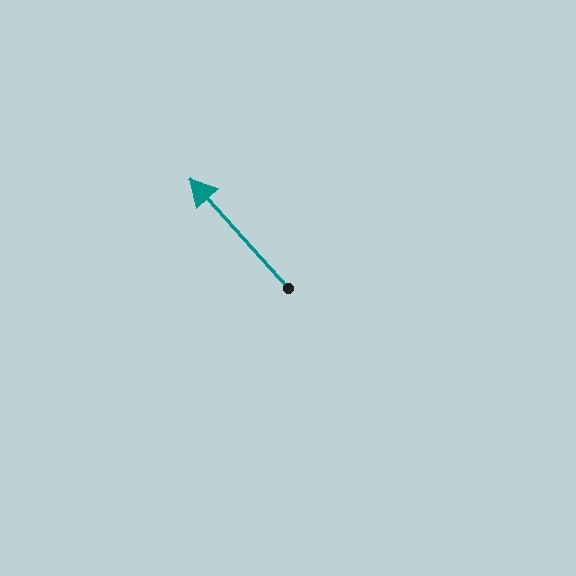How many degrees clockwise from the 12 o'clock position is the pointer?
Approximately 318 degrees.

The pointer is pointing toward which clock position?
Roughly 11 o'clock.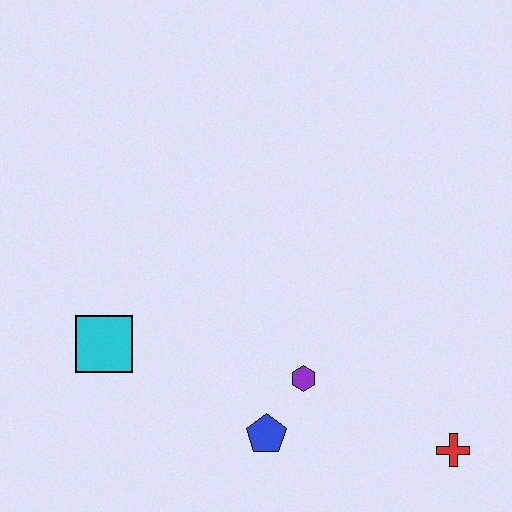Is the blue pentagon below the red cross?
No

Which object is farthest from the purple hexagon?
The cyan square is farthest from the purple hexagon.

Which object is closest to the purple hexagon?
The blue pentagon is closest to the purple hexagon.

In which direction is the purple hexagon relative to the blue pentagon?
The purple hexagon is above the blue pentagon.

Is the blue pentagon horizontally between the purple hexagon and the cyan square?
Yes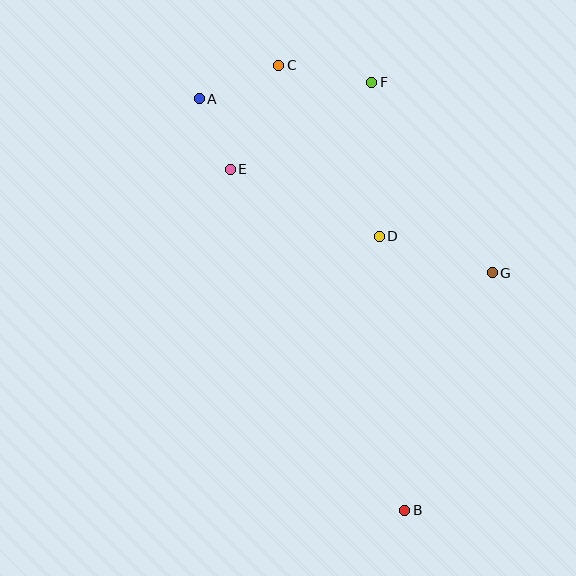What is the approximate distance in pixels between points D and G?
The distance between D and G is approximately 119 pixels.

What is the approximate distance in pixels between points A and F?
The distance between A and F is approximately 173 pixels.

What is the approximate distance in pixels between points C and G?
The distance between C and G is approximately 297 pixels.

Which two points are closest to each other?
Points A and E are closest to each other.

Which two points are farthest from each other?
Points B and C are farthest from each other.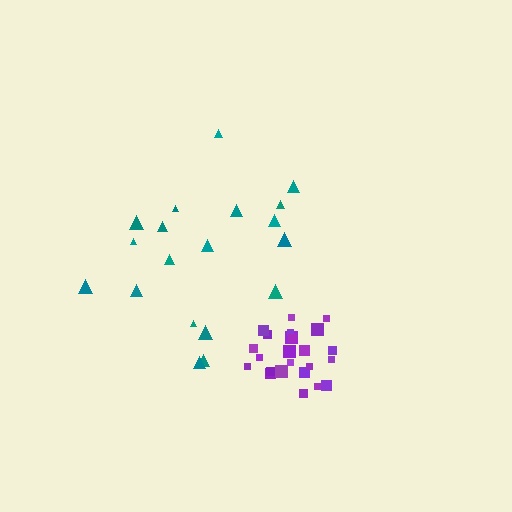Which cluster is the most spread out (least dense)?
Teal.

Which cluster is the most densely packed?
Purple.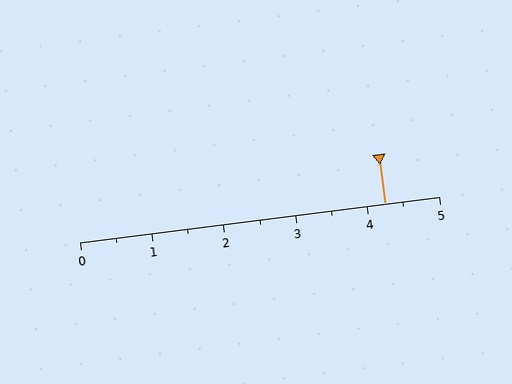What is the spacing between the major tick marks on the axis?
The major ticks are spaced 1 apart.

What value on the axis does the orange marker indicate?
The marker indicates approximately 4.2.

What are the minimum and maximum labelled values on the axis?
The axis runs from 0 to 5.